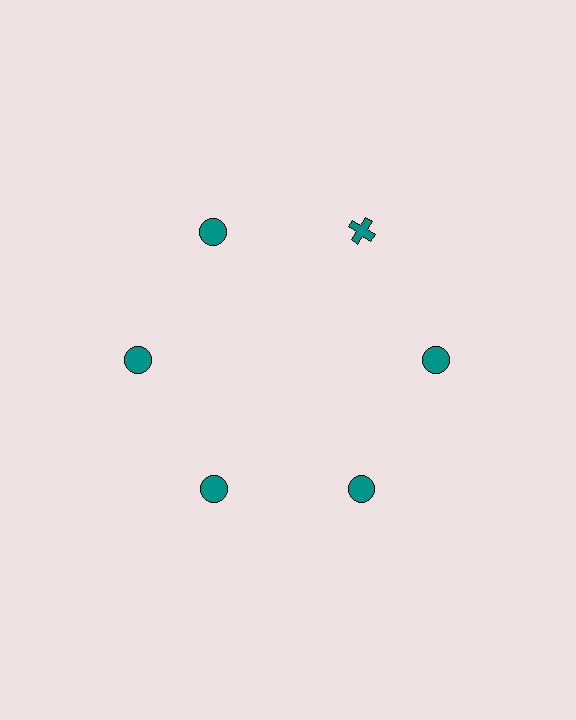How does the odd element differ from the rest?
It has a different shape: cross instead of circle.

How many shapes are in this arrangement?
There are 6 shapes arranged in a ring pattern.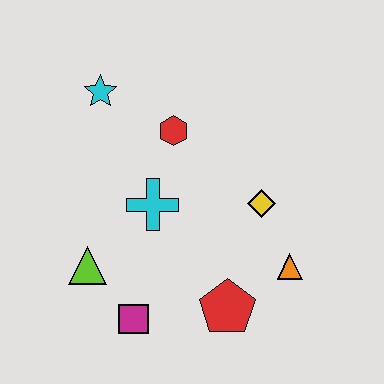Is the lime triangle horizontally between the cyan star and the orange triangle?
No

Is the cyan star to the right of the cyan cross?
No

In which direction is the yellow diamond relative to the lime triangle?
The yellow diamond is to the right of the lime triangle.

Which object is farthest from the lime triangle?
The orange triangle is farthest from the lime triangle.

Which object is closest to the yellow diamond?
The orange triangle is closest to the yellow diamond.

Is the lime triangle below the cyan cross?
Yes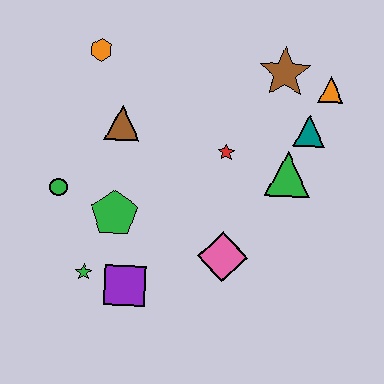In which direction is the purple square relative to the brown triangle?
The purple square is below the brown triangle.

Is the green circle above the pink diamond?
Yes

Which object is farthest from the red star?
The green star is farthest from the red star.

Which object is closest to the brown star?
The orange triangle is closest to the brown star.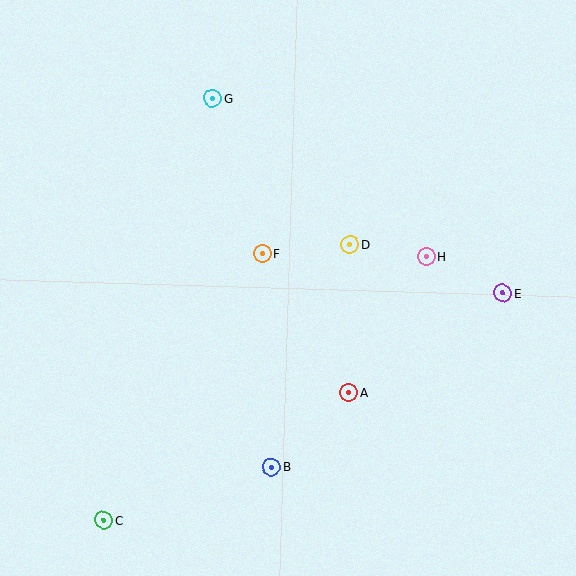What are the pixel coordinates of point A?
Point A is at (349, 393).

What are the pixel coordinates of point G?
Point G is at (213, 98).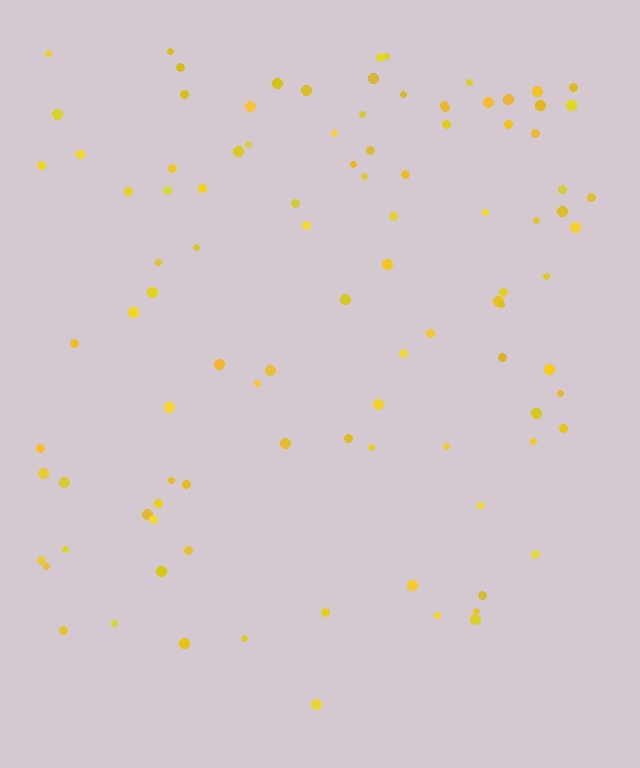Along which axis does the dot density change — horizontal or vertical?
Vertical.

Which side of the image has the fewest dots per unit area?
The bottom.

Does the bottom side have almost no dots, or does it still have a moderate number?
Still a moderate number, just noticeably fewer than the top.